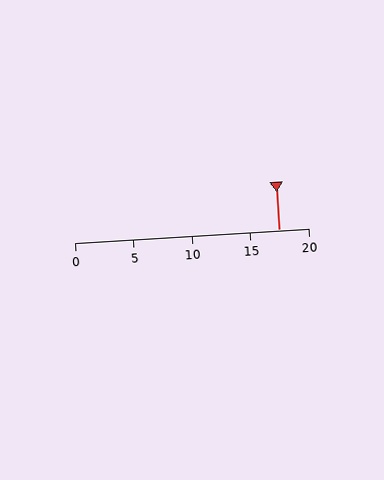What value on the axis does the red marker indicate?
The marker indicates approximately 17.5.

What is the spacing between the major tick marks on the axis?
The major ticks are spaced 5 apart.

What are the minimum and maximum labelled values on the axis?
The axis runs from 0 to 20.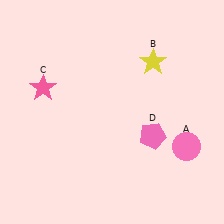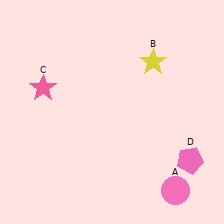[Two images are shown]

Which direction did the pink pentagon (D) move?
The pink pentagon (D) moved right.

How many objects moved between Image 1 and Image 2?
2 objects moved between the two images.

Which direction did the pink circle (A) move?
The pink circle (A) moved down.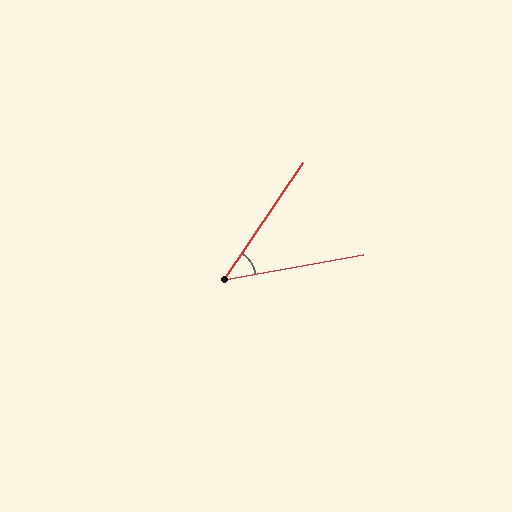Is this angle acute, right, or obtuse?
It is acute.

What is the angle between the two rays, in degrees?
Approximately 46 degrees.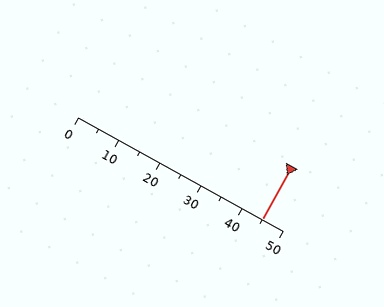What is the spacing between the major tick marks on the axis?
The major ticks are spaced 10 apart.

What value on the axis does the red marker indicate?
The marker indicates approximately 45.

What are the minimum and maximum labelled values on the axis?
The axis runs from 0 to 50.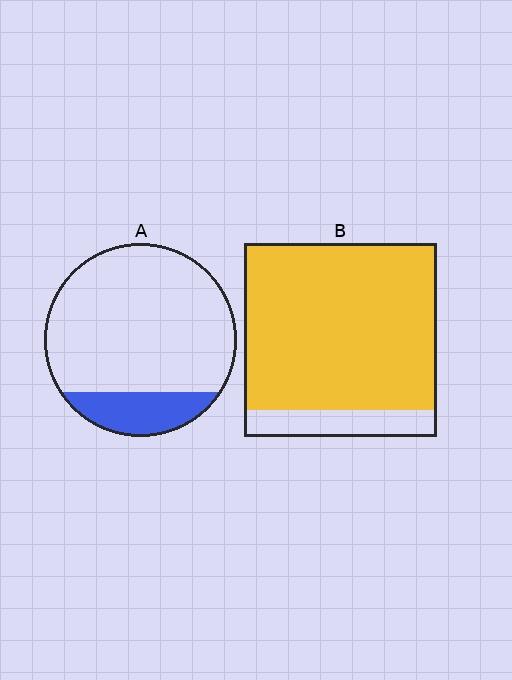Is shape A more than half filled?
No.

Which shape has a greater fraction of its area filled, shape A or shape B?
Shape B.